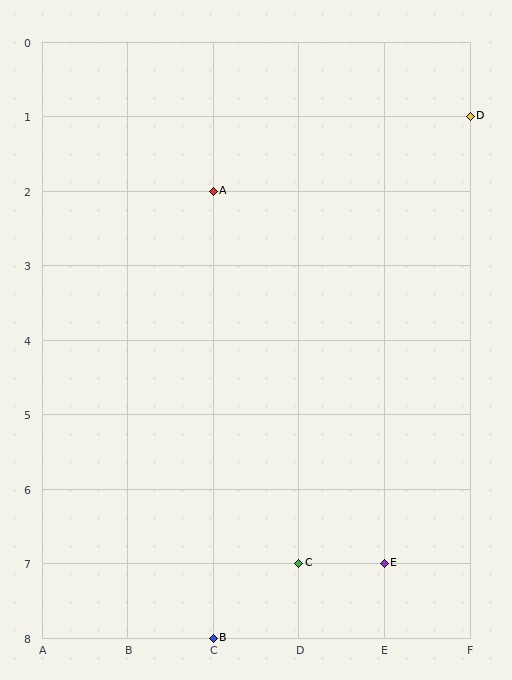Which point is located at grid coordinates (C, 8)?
Point B is at (C, 8).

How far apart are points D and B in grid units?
Points D and B are 3 columns and 7 rows apart (about 7.6 grid units diagonally).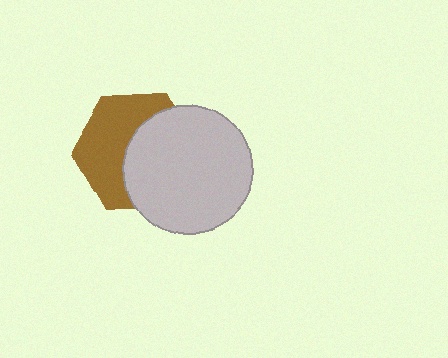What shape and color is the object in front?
The object in front is a light gray circle.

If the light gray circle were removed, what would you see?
You would see the complete brown hexagon.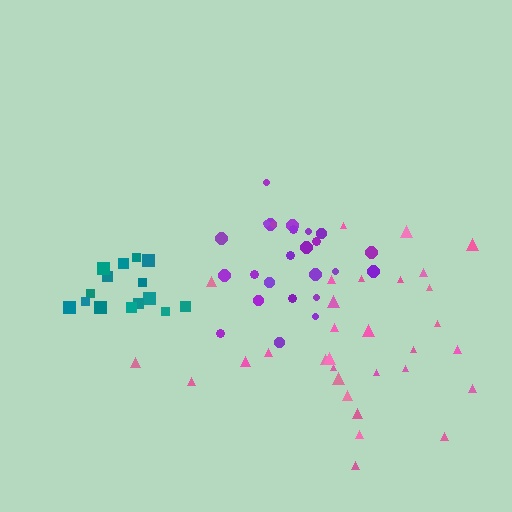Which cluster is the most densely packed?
Teal.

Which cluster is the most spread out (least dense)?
Pink.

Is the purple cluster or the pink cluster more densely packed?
Purple.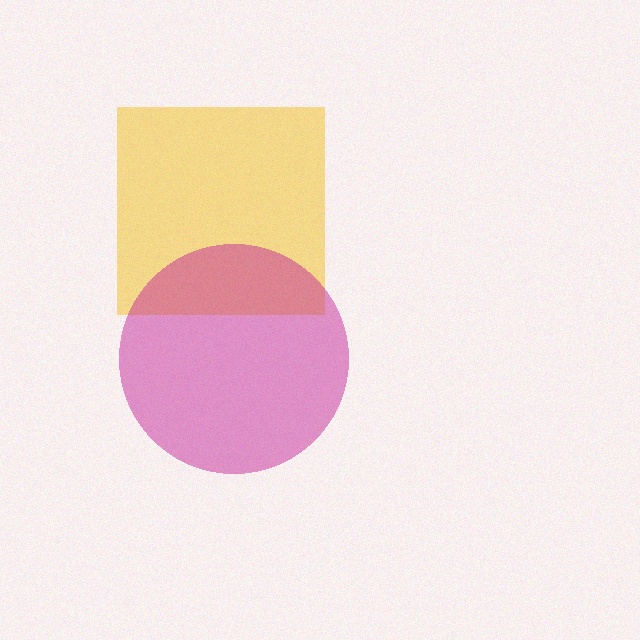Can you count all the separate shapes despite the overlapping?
Yes, there are 2 separate shapes.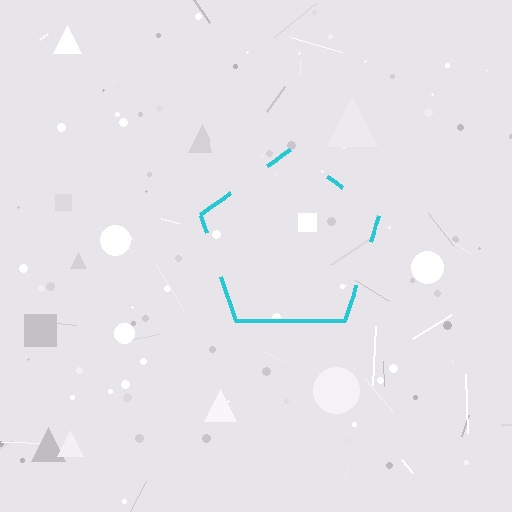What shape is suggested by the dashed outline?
The dashed outline suggests a pentagon.